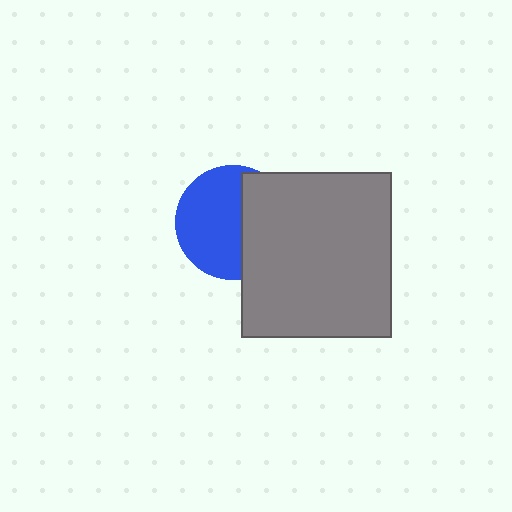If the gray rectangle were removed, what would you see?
You would see the complete blue circle.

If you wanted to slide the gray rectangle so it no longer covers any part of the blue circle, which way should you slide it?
Slide it right — that is the most direct way to separate the two shapes.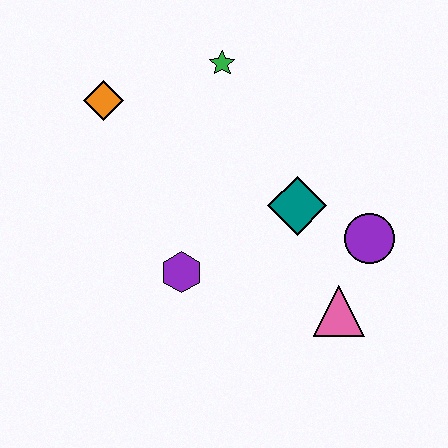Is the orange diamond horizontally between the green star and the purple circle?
No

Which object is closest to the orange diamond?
The green star is closest to the orange diamond.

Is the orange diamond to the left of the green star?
Yes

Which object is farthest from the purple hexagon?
The green star is farthest from the purple hexagon.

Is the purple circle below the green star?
Yes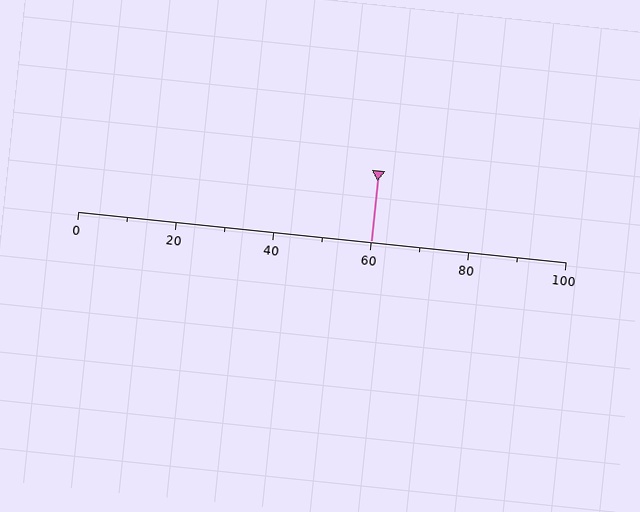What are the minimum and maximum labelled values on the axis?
The axis runs from 0 to 100.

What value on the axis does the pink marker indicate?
The marker indicates approximately 60.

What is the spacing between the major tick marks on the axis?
The major ticks are spaced 20 apart.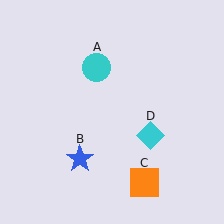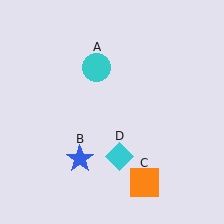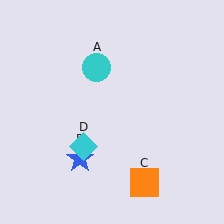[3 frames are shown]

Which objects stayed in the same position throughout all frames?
Cyan circle (object A) and blue star (object B) and orange square (object C) remained stationary.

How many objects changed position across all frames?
1 object changed position: cyan diamond (object D).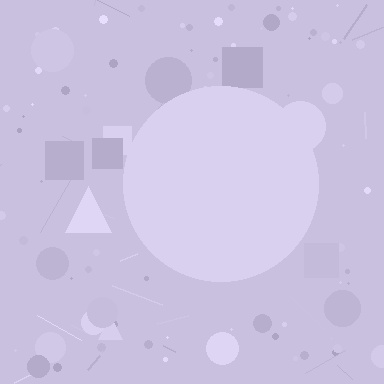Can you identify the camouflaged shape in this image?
The camouflaged shape is a circle.